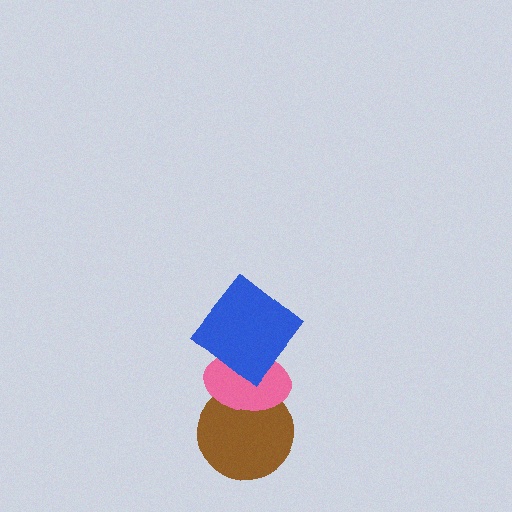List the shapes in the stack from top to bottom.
From top to bottom: the blue diamond, the pink ellipse, the brown circle.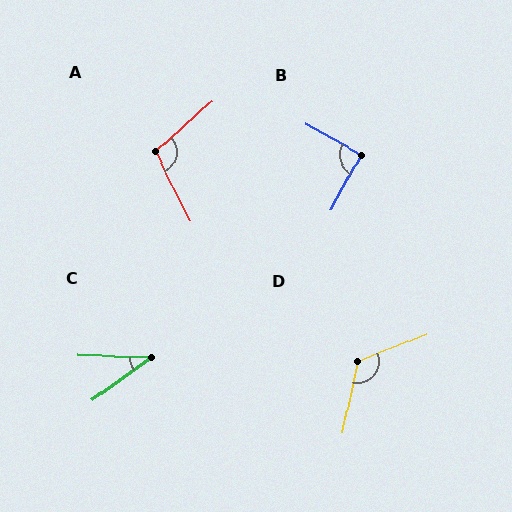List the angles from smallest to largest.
C (38°), B (91°), A (105°), D (124°).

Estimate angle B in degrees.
Approximately 91 degrees.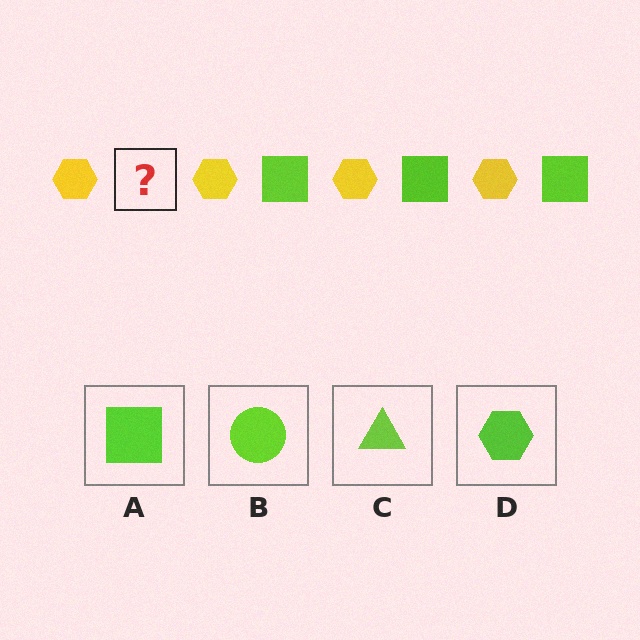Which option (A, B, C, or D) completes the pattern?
A.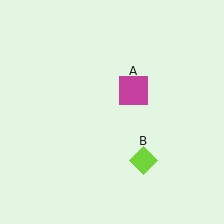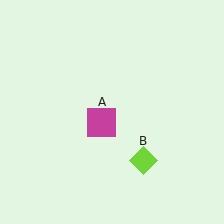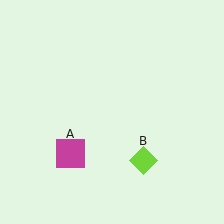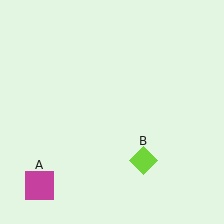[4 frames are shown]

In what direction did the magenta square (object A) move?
The magenta square (object A) moved down and to the left.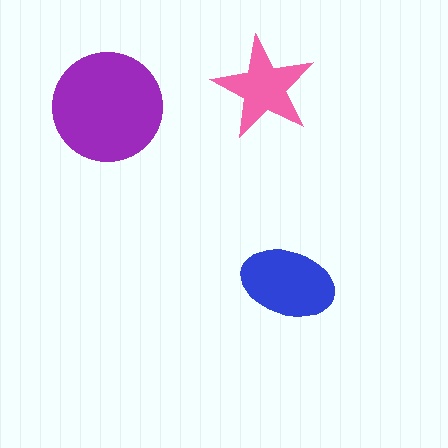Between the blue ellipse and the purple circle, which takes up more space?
The purple circle.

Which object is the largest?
The purple circle.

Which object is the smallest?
The pink star.